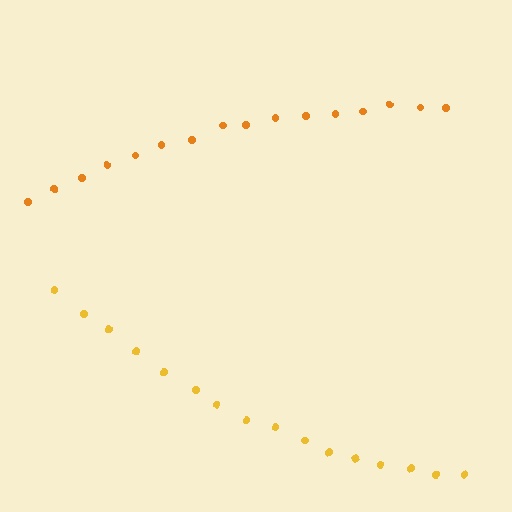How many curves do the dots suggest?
There are 2 distinct paths.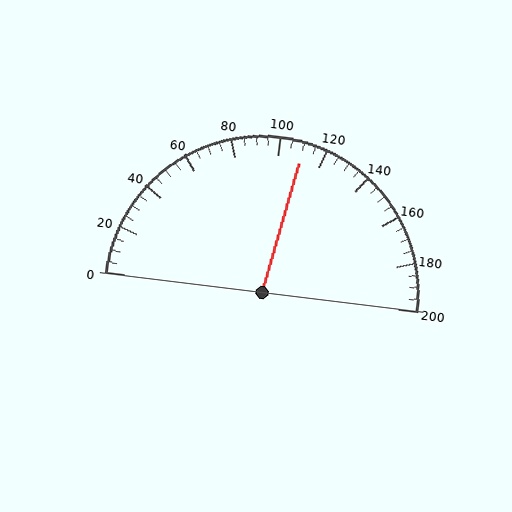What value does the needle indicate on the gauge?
The needle indicates approximately 110.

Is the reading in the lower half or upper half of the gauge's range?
The reading is in the upper half of the range (0 to 200).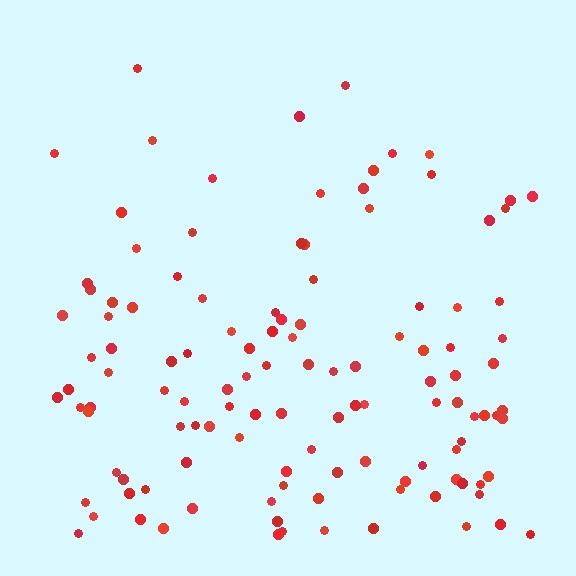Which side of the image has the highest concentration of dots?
The bottom.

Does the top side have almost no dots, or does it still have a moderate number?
Still a moderate number, just noticeably fewer than the bottom.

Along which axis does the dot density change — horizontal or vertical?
Vertical.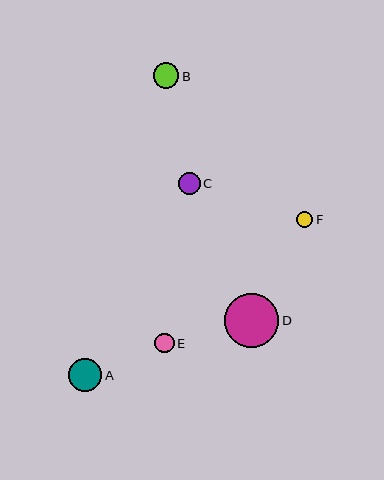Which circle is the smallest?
Circle F is the smallest with a size of approximately 16 pixels.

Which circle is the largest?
Circle D is the largest with a size of approximately 54 pixels.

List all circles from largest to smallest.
From largest to smallest: D, A, B, C, E, F.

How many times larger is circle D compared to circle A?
Circle D is approximately 1.7 times the size of circle A.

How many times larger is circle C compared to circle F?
Circle C is approximately 1.4 times the size of circle F.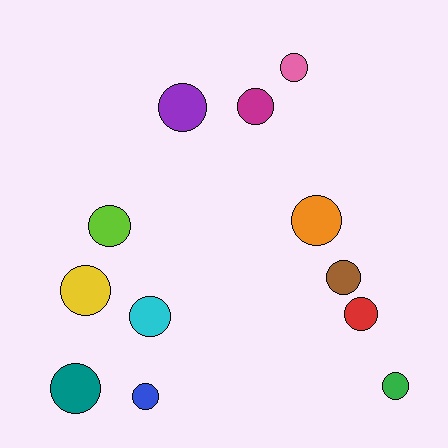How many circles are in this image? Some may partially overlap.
There are 12 circles.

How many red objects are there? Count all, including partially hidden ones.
There is 1 red object.